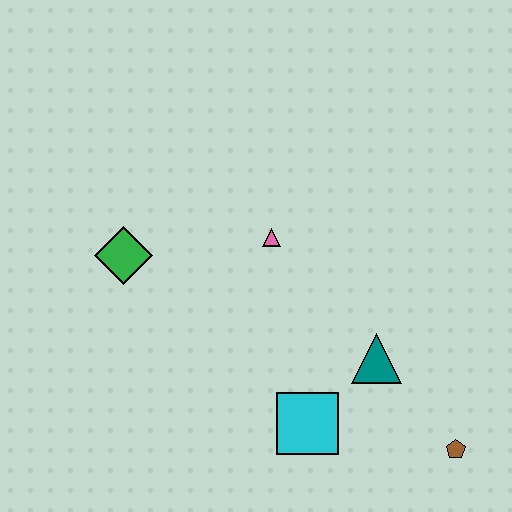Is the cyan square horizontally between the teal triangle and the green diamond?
Yes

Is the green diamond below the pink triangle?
Yes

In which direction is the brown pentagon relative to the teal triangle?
The brown pentagon is below the teal triangle.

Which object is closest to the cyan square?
The teal triangle is closest to the cyan square.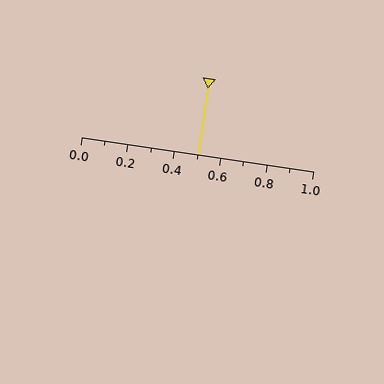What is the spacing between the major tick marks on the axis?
The major ticks are spaced 0.2 apart.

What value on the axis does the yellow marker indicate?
The marker indicates approximately 0.5.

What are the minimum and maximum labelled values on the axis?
The axis runs from 0.0 to 1.0.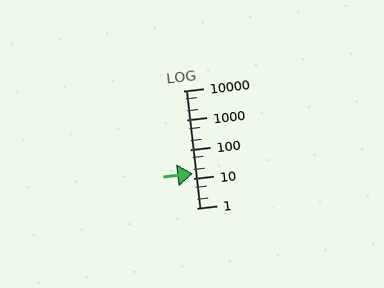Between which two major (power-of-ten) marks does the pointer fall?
The pointer is between 10 and 100.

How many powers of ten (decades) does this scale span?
The scale spans 4 decades, from 1 to 10000.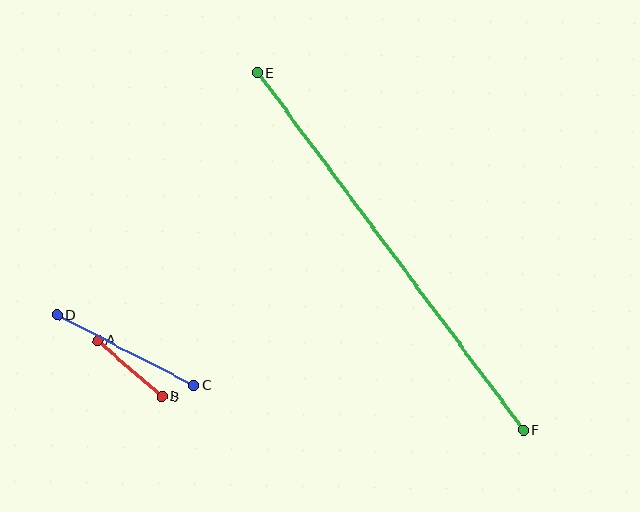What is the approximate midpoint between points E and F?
The midpoint is at approximately (390, 251) pixels.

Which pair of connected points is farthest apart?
Points E and F are farthest apart.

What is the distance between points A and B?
The distance is approximately 85 pixels.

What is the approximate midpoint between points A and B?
The midpoint is at approximately (130, 369) pixels.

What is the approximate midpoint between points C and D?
The midpoint is at approximately (125, 350) pixels.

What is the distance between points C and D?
The distance is approximately 153 pixels.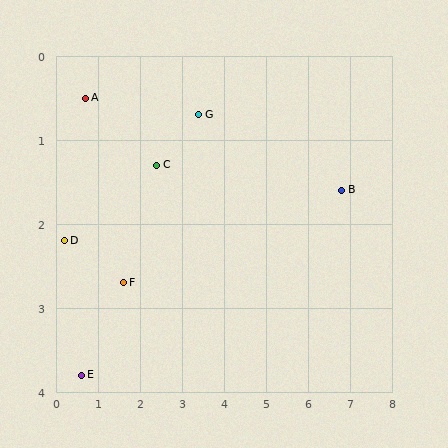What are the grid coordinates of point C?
Point C is at approximately (2.4, 1.3).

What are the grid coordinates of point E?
Point E is at approximately (0.6, 3.8).